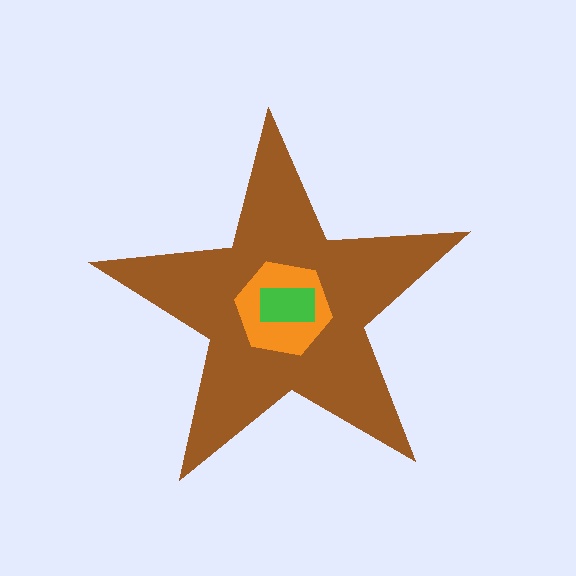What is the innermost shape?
The green rectangle.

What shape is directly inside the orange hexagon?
The green rectangle.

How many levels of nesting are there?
3.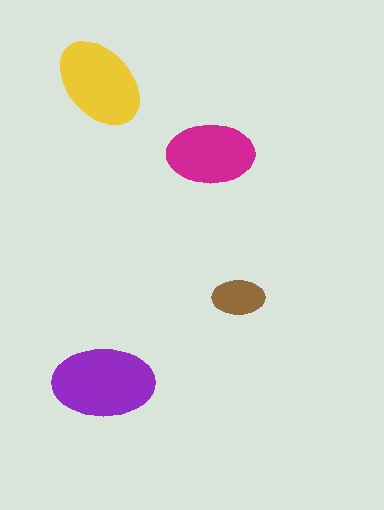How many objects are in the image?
There are 4 objects in the image.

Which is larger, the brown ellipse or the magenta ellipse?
The magenta one.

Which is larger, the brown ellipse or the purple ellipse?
The purple one.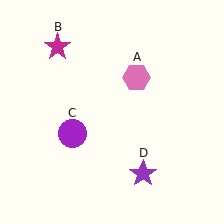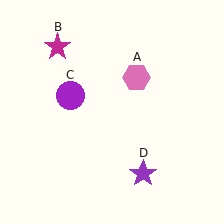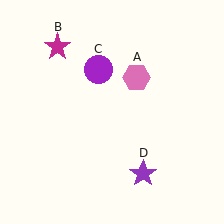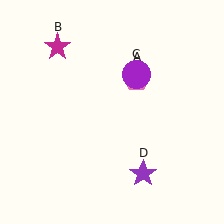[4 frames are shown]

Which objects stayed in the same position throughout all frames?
Pink hexagon (object A) and magenta star (object B) and purple star (object D) remained stationary.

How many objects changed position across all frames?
1 object changed position: purple circle (object C).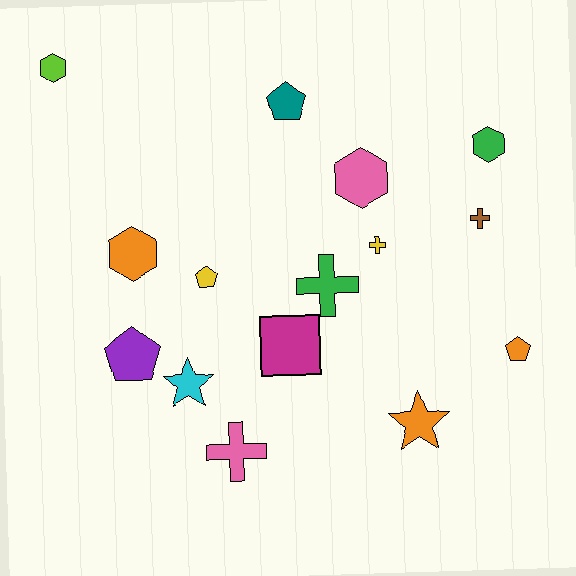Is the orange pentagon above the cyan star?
Yes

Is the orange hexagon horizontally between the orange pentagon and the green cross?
No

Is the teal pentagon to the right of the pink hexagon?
No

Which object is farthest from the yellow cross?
The lime hexagon is farthest from the yellow cross.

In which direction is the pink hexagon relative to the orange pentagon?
The pink hexagon is above the orange pentagon.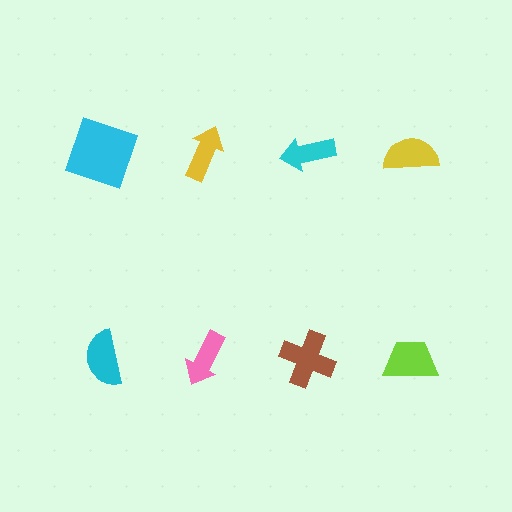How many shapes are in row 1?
4 shapes.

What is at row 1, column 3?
A cyan arrow.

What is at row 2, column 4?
A lime trapezoid.